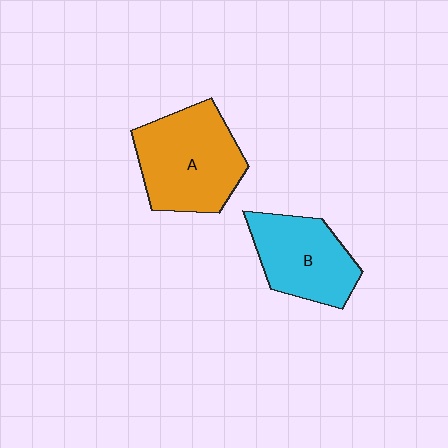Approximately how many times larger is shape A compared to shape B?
Approximately 1.3 times.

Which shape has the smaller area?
Shape B (cyan).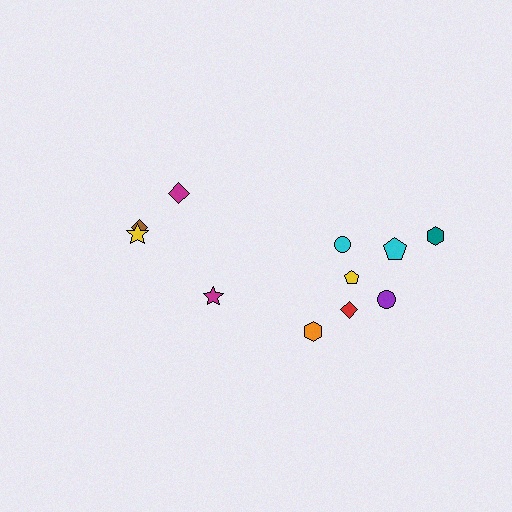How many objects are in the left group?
There are 4 objects.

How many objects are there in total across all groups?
There are 11 objects.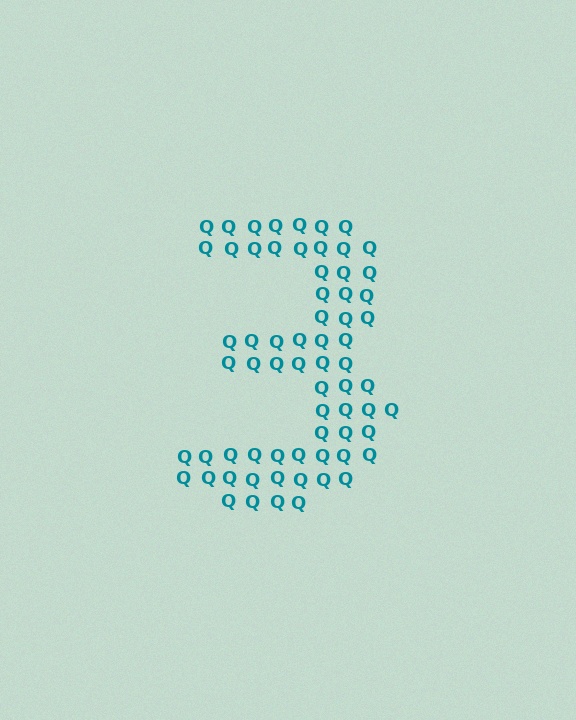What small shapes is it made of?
It is made of small letter Q's.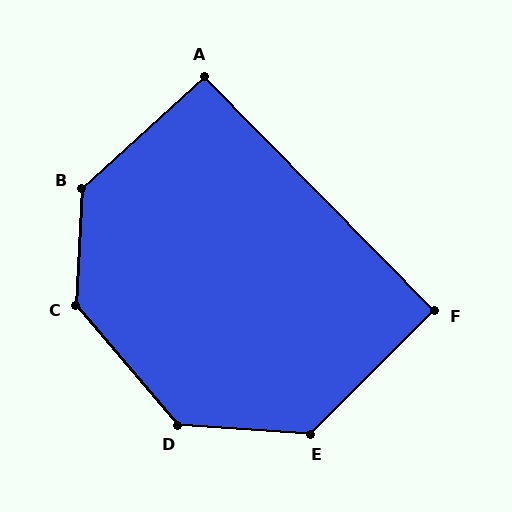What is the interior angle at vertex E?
Approximately 131 degrees (obtuse).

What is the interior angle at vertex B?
Approximately 135 degrees (obtuse).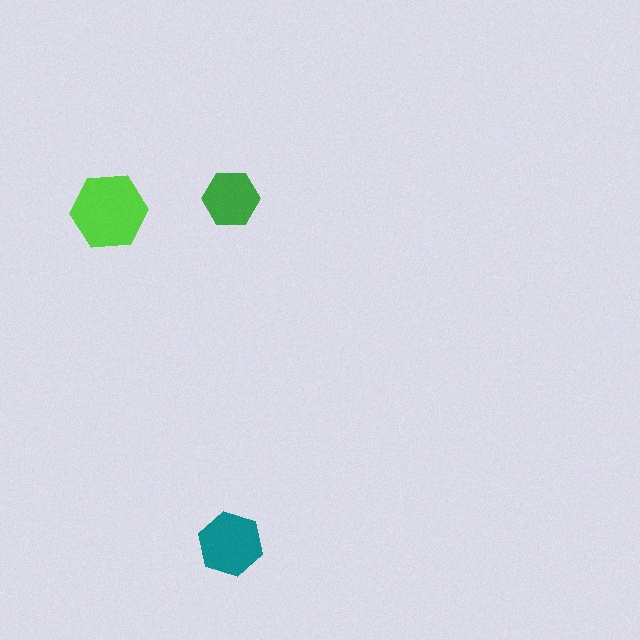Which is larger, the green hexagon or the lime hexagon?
The lime one.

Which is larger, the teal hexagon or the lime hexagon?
The lime one.